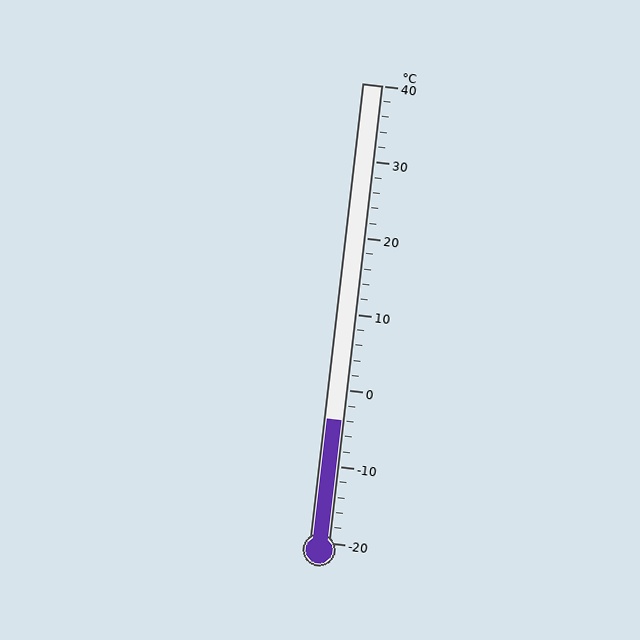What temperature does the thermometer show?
The thermometer shows approximately -4°C.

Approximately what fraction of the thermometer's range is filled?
The thermometer is filled to approximately 25% of its range.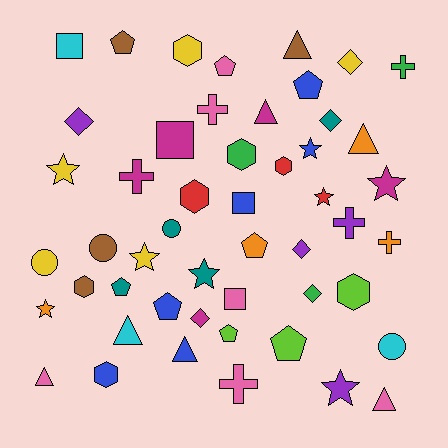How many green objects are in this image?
There are 3 green objects.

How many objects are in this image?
There are 50 objects.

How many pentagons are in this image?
There are 8 pentagons.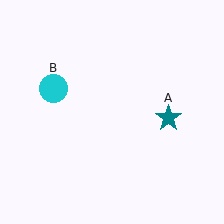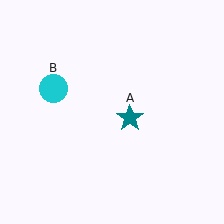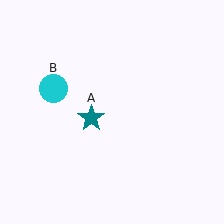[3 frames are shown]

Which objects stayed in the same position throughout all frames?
Cyan circle (object B) remained stationary.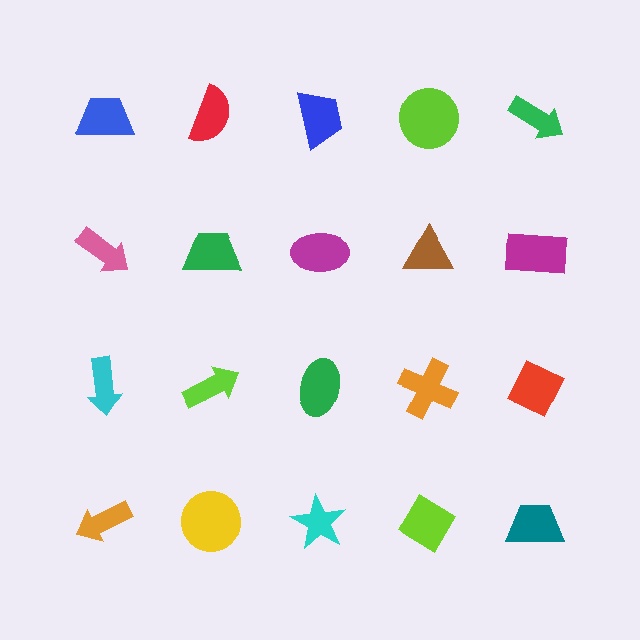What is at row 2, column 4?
A brown triangle.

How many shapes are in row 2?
5 shapes.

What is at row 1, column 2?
A red semicircle.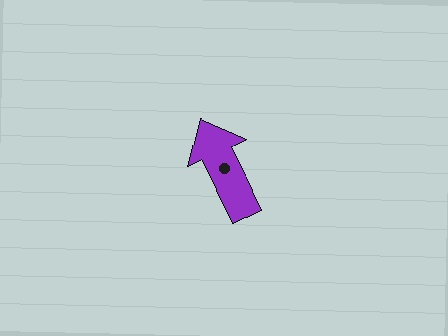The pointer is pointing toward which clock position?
Roughly 11 o'clock.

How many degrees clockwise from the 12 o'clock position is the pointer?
Approximately 334 degrees.